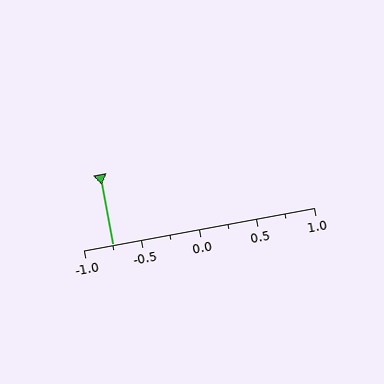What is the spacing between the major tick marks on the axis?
The major ticks are spaced 0.5 apart.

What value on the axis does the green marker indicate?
The marker indicates approximately -0.75.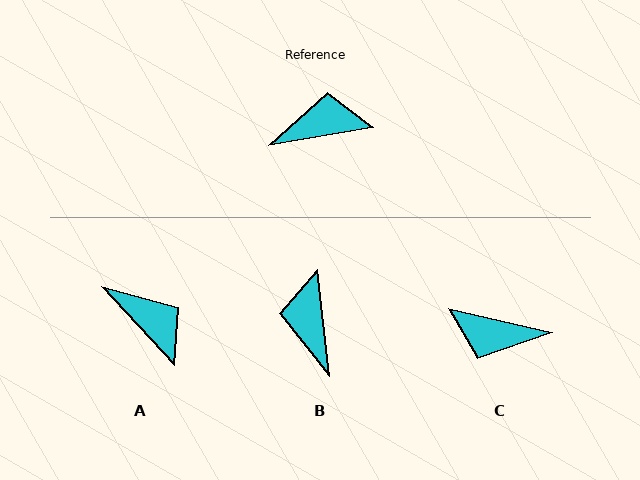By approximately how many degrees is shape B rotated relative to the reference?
Approximately 86 degrees counter-clockwise.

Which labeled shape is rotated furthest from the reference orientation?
C, about 157 degrees away.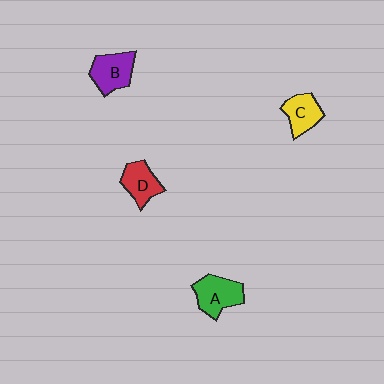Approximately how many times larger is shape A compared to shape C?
Approximately 1.3 times.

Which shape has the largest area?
Shape A (green).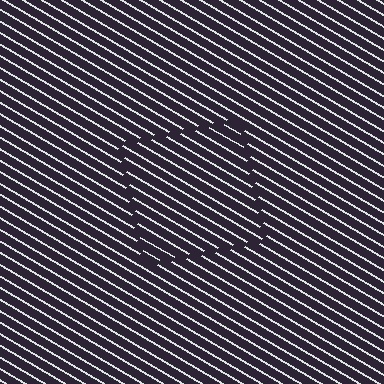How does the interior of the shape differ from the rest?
The interior of the shape contains the same grating, shifted by half a period — the contour is defined by the phase discontinuity where line-ends from the inner and outer gratings abut.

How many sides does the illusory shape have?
4 sides — the line-ends trace a square.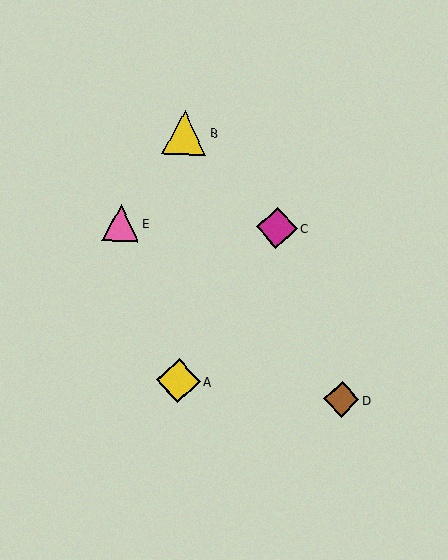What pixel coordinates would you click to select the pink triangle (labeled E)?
Click at (121, 223) to select the pink triangle E.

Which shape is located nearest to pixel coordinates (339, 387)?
The brown diamond (labeled D) at (341, 399) is nearest to that location.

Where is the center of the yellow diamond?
The center of the yellow diamond is at (178, 381).